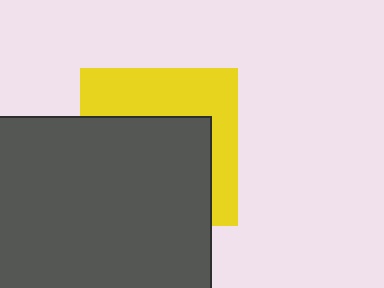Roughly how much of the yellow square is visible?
A small part of it is visible (roughly 42%).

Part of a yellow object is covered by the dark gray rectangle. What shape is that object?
It is a square.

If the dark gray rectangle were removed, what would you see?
You would see the complete yellow square.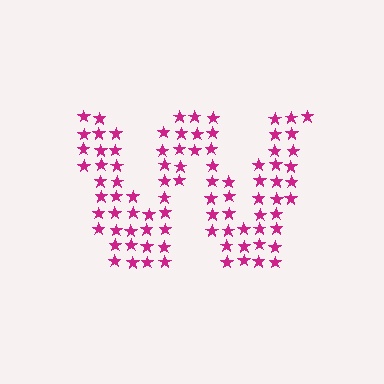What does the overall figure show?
The overall figure shows the letter W.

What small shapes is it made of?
It is made of small stars.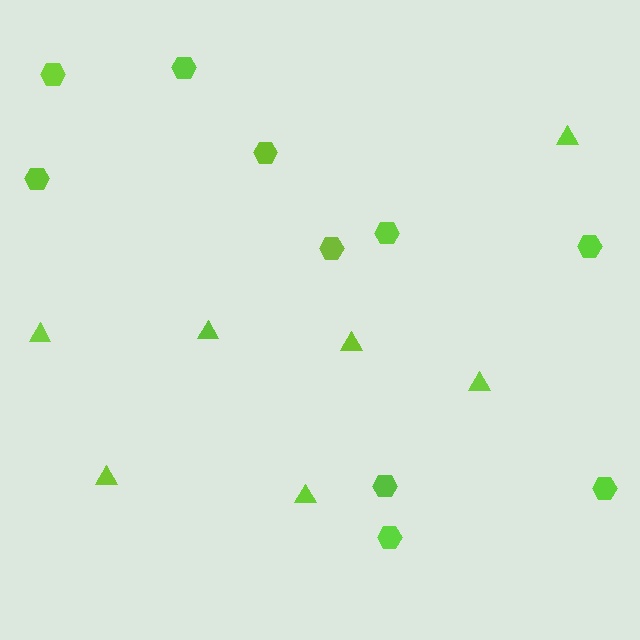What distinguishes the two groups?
There are 2 groups: one group of triangles (7) and one group of hexagons (10).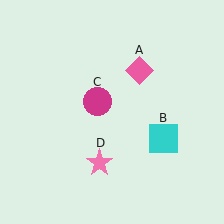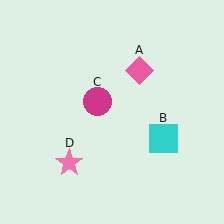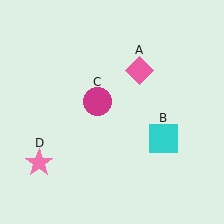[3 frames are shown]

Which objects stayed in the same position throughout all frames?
Pink diamond (object A) and cyan square (object B) and magenta circle (object C) remained stationary.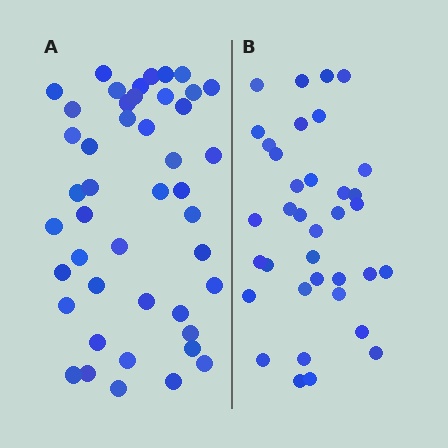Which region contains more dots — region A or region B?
Region A (the left region) has more dots.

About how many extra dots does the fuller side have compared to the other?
Region A has roughly 8 or so more dots than region B.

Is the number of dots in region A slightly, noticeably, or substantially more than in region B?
Region A has noticeably more, but not dramatically so. The ratio is roughly 1.2 to 1.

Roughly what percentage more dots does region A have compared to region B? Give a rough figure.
About 25% more.